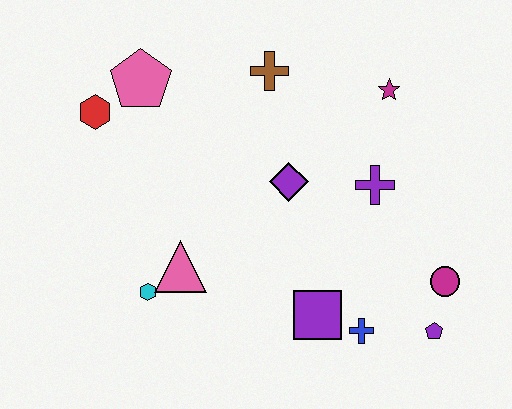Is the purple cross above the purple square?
Yes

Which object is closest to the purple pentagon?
The magenta circle is closest to the purple pentagon.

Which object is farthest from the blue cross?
The red hexagon is farthest from the blue cross.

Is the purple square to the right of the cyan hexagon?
Yes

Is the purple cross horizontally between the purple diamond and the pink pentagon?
No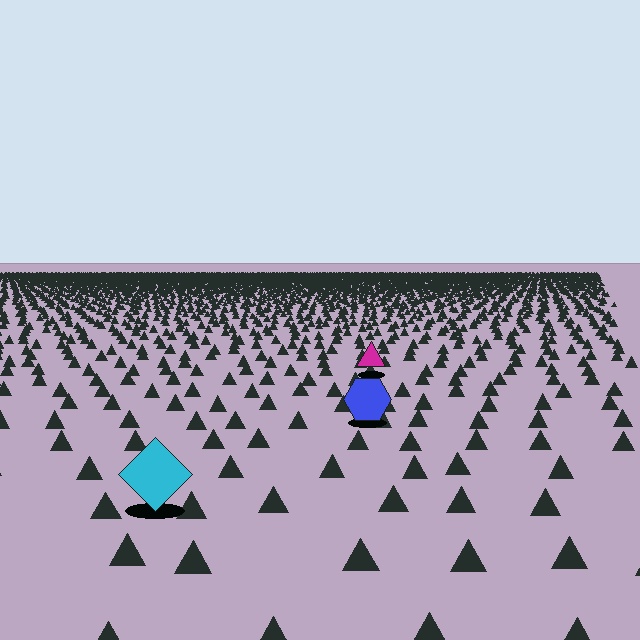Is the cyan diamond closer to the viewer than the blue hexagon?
Yes. The cyan diamond is closer — you can tell from the texture gradient: the ground texture is coarser near it.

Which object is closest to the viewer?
The cyan diamond is closest. The texture marks near it are larger and more spread out.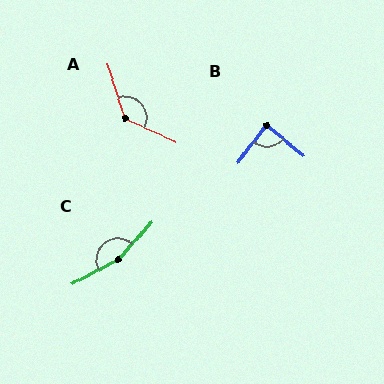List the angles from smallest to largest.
B (87°), A (133°), C (160°).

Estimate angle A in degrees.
Approximately 133 degrees.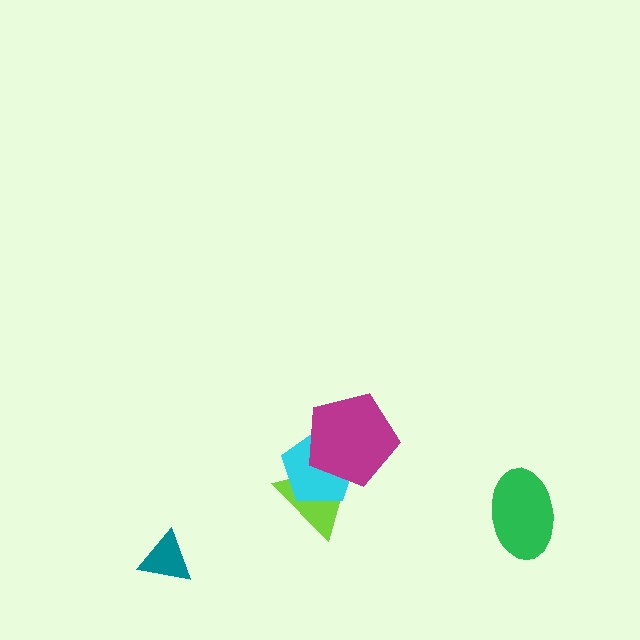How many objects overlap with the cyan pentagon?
2 objects overlap with the cyan pentagon.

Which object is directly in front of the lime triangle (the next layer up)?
The cyan pentagon is directly in front of the lime triangle.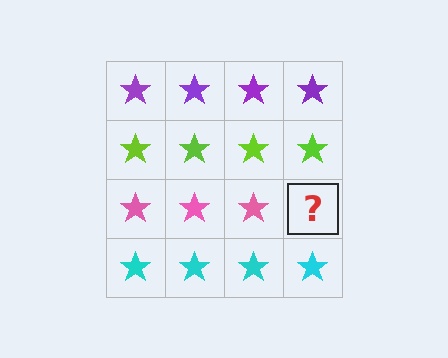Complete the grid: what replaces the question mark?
The question mark should be replaced with a pink star.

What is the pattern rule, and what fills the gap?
The rule is that each row has a consistent color. The gap should be filled with a pink star.